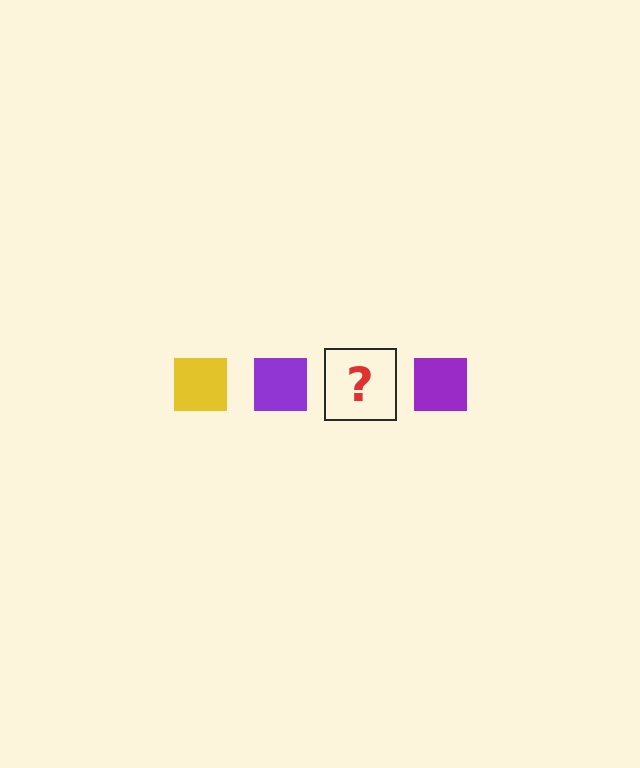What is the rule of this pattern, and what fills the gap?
The rule is that the pattern cycles through yellow, purple squares. The gap should be filled with a yellow square.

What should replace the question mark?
The question mark should be replaced with a yellow square.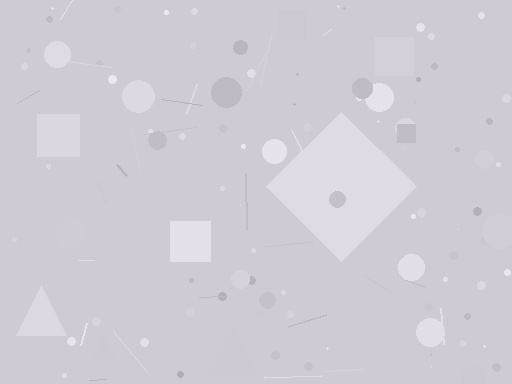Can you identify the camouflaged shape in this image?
The camouflaged shape is a diamond.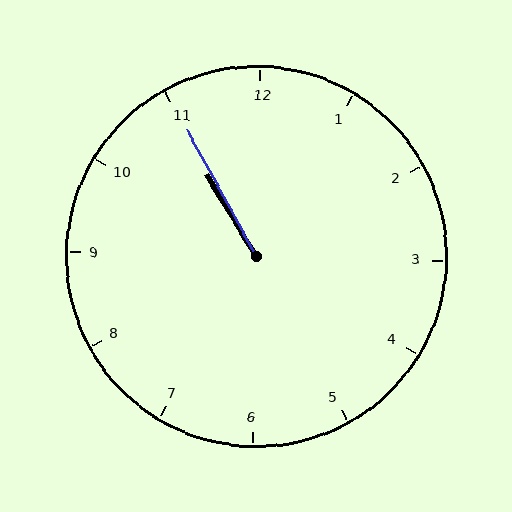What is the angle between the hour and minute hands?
Approximately 2 degrees.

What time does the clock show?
10:55.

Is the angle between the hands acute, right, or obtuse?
It is acute.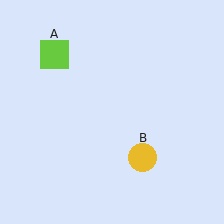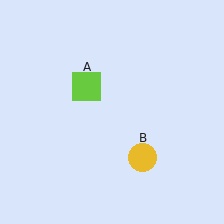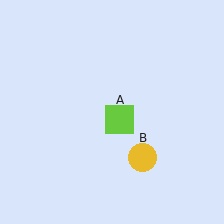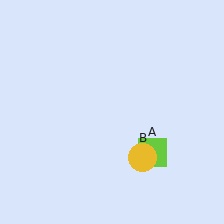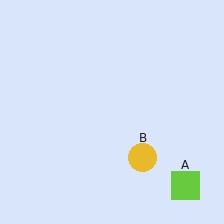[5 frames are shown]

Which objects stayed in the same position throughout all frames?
Yellow circle (object B) remained stationary.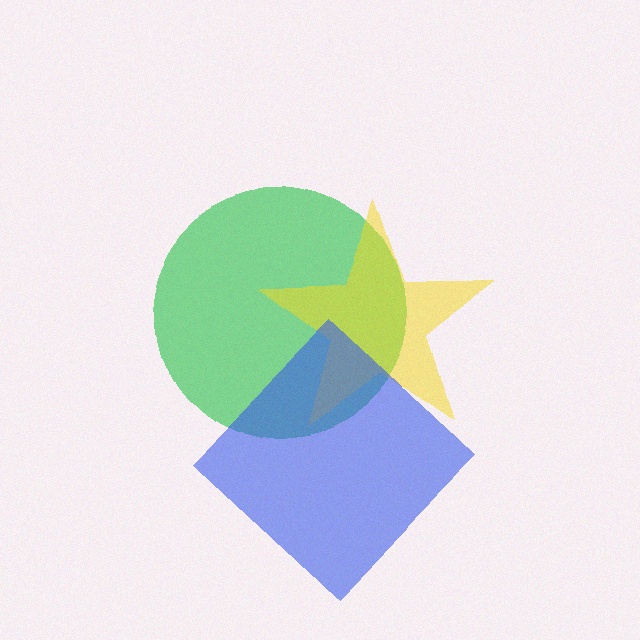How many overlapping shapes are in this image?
There are 3 overlapping shapes in the image.